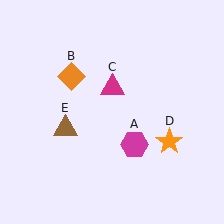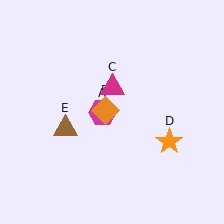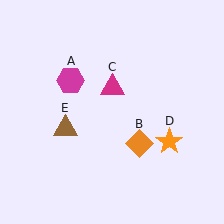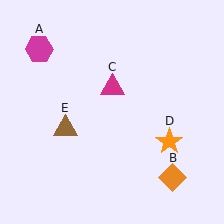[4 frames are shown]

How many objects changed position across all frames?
2 objects changed position: magenta hexagon (object A), orange diamond (object B).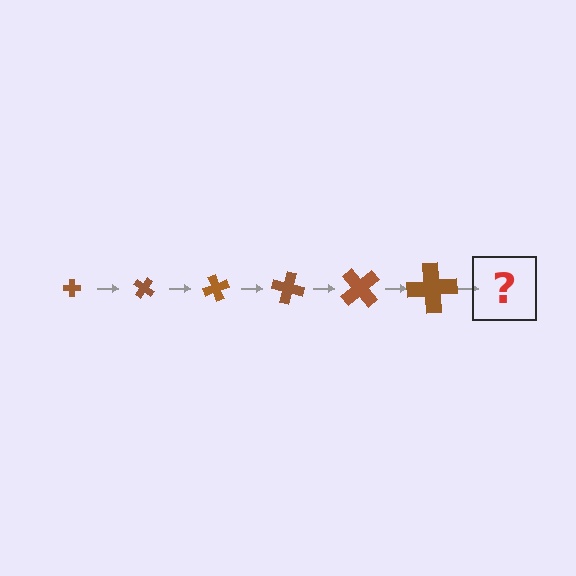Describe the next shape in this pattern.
It should be a cross, larger than the previous one and rotated 210 degrees from the start.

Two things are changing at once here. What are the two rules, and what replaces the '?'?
The two rules are that the cross grows larger each step and it rotates 35 degrees each step. The '?' should be a cross, larger than the previous one and rotated 210 degrees from the start.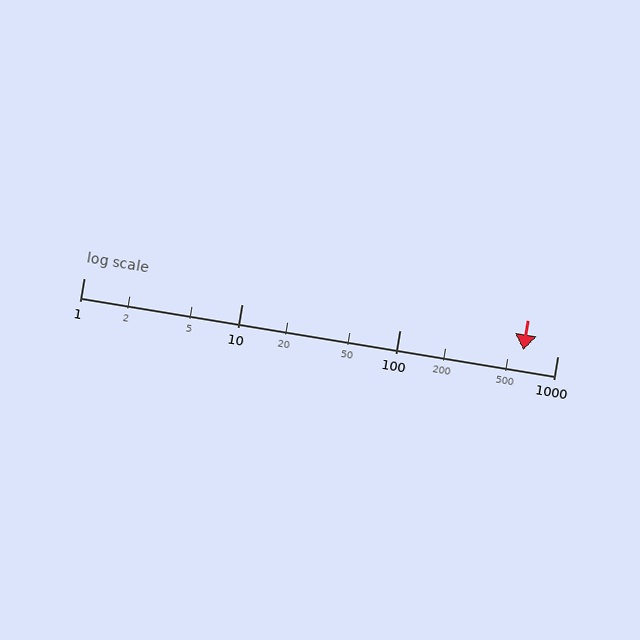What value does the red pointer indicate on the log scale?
The pointer indicates approximately 610.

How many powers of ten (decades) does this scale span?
The scale spans 3 decades, from 1 to 1000.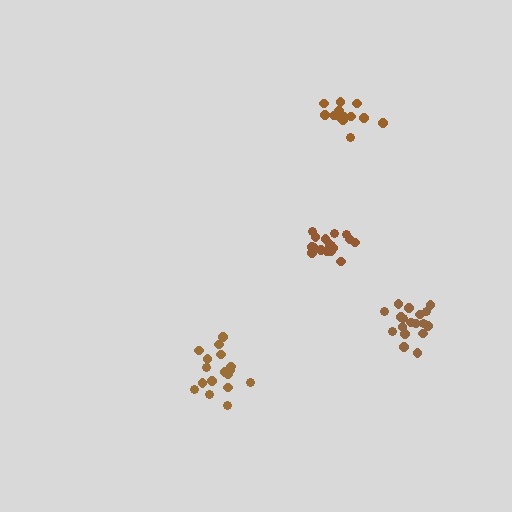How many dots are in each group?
Group 1: 18 dots, Group 2: 18 dots, Group 3: 14 dots, Group 4: 18 dots (68 total).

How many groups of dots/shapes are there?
There are 4 groups.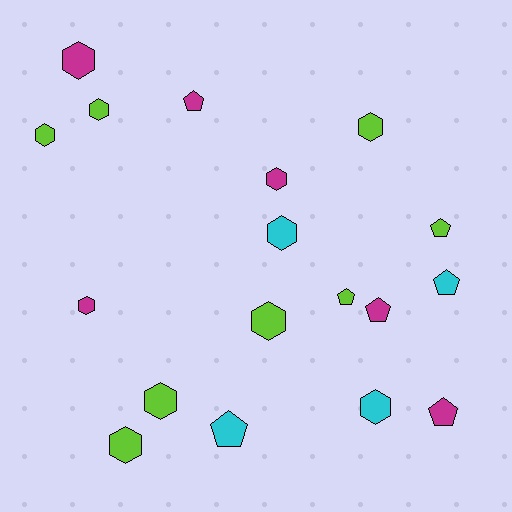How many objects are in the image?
There are 18 objects.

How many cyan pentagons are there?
There are 2 cyan pentagons.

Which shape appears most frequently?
Hexagon, with 11 objects.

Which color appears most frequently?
Lime, with 8 objects.